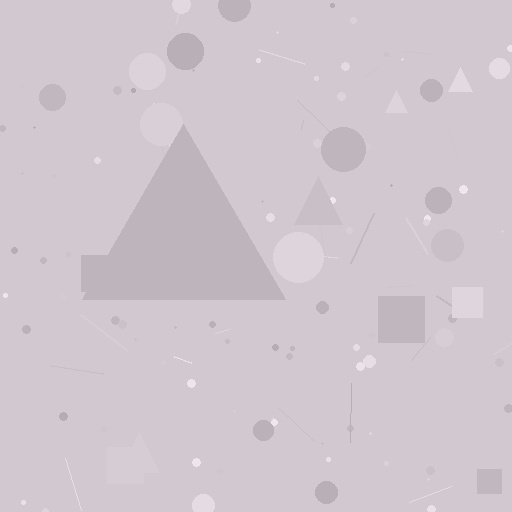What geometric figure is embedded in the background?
A triangle is embedded in the background.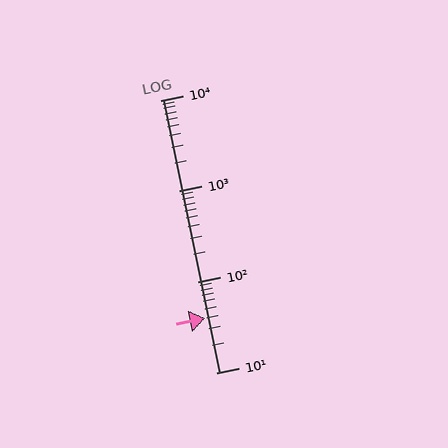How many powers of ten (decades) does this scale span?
The scale spans 3 decades, from 10 to 10000.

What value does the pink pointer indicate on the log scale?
The pointer indicates approximately 40.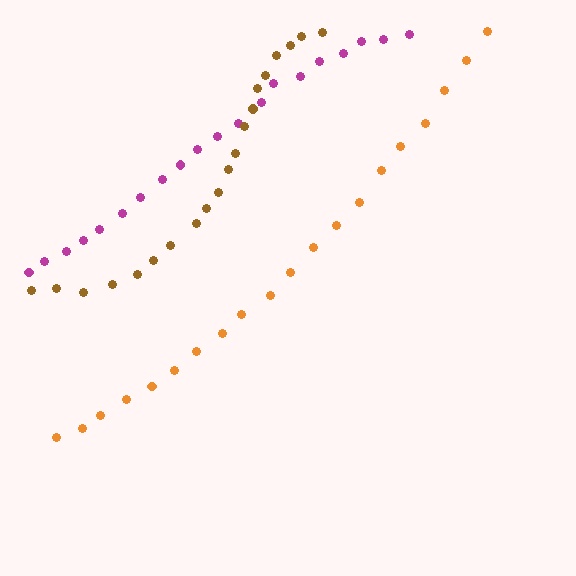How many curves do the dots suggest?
There are 3 distinct paths.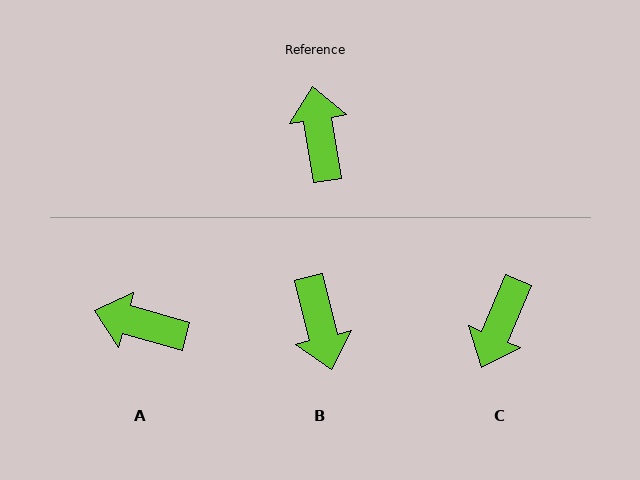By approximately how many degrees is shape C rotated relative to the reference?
Approximately 148 degrees counter-clockwise.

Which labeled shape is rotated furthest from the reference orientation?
B, about 175 degrees away.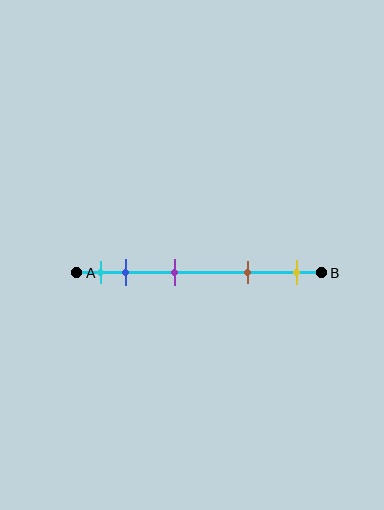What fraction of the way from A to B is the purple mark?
The purple mark is approximately 40% (0.4) of the way from A to B.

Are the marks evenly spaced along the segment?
No, the marks are not evenly spaced.